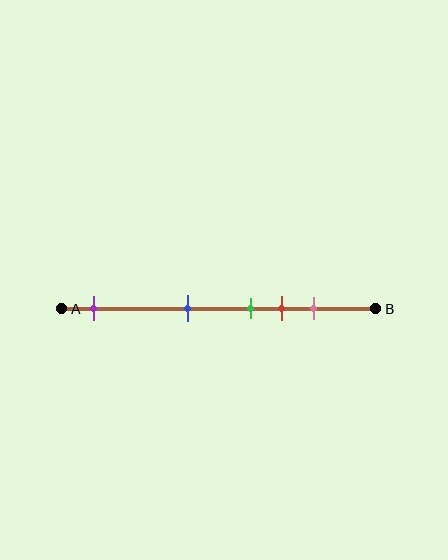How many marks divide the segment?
There are 5 marks dividing the segment.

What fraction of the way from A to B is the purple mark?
The purple mark is approximately 10% (0.1) of the way from A to B.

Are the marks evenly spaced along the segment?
No, the marks are not evenly spaced.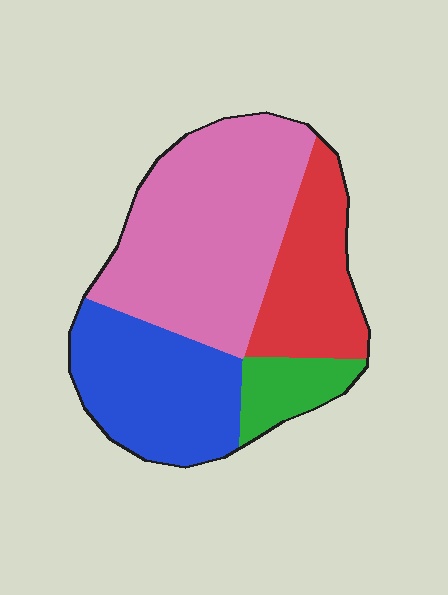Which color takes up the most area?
Pink, at roughly 45%.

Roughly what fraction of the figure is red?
Red takes up less than a quarter of the figure.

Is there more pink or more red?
Pink.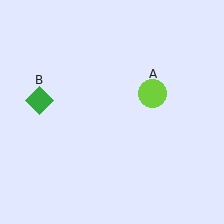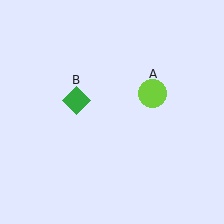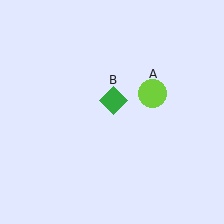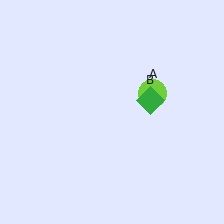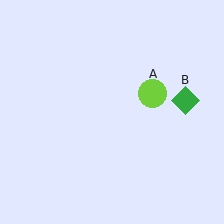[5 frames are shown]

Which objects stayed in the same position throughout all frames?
Lime circle (object A) remained stationary.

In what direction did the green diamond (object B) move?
The green diamond (object B) moved right.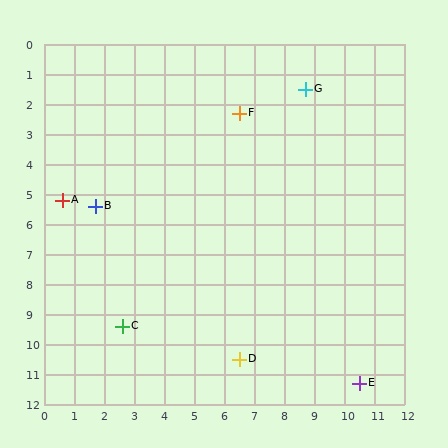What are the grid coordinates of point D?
Point D is at approximately (6.5, 10.5).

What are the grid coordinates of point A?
Point A is at approximately (0.6, 5.2).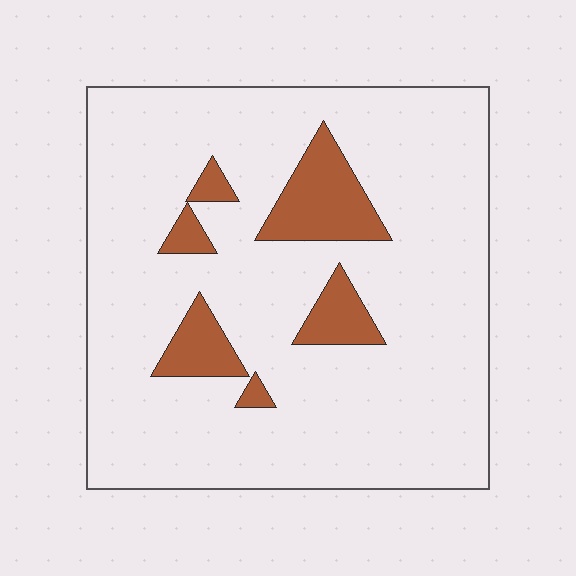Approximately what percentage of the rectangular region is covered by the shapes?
Approximately 15%.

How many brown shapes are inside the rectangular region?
6.